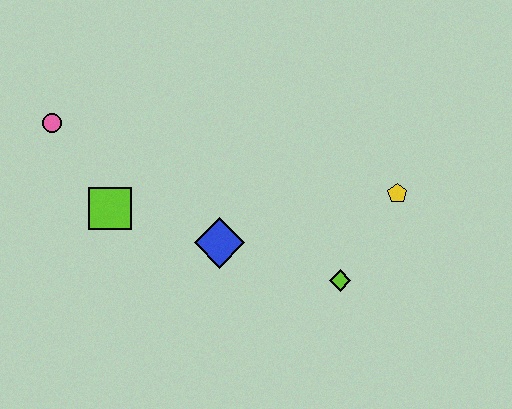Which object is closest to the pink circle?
The lime square is closest to the pink circle.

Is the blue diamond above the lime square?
No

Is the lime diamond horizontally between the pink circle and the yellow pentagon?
Yes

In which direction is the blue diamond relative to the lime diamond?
The blue diamond is to the left of the lime diamond.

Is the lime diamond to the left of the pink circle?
No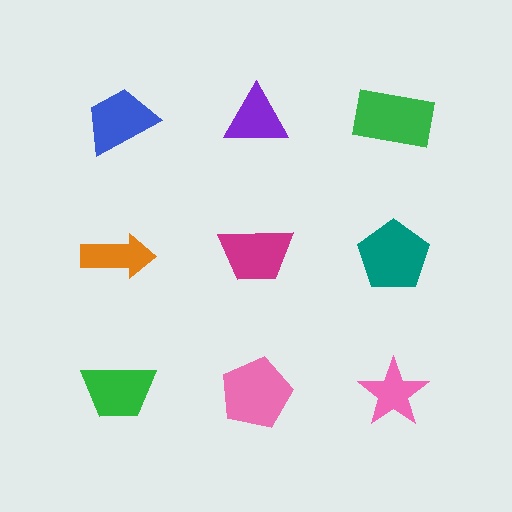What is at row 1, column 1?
A blue trapezoid.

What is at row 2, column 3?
A teal pentagon.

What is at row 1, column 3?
A green rectangle.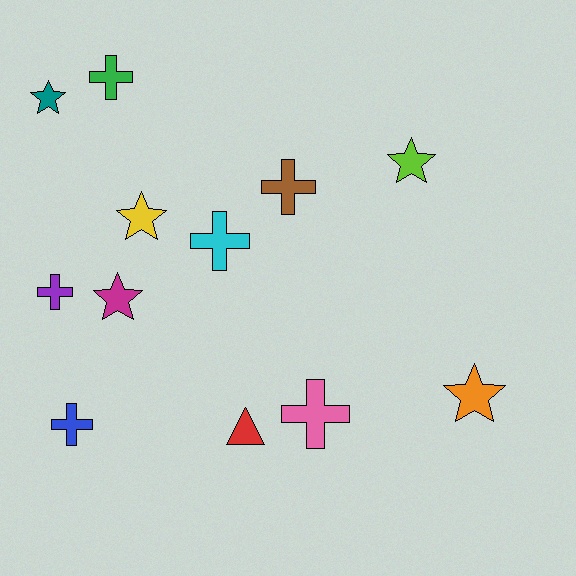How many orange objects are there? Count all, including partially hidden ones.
There is 1 orange object.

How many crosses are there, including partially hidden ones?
There are 6 crosses.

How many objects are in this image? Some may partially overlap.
There are 12 objects.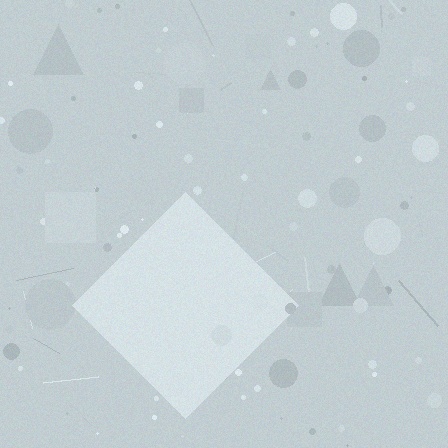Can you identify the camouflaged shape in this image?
The camouflaged shape is a diamond.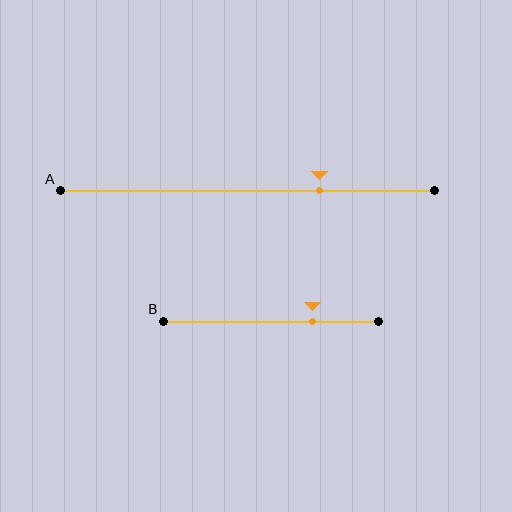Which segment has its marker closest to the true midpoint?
Segment A has its marker closest to the true midpoint.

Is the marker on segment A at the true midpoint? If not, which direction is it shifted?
No, the marker on segment A is shifted to the right by about 19% of the segment length.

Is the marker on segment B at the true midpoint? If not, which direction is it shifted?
No, the marker on segment B is shifted to the right by about 19% of the segment length.